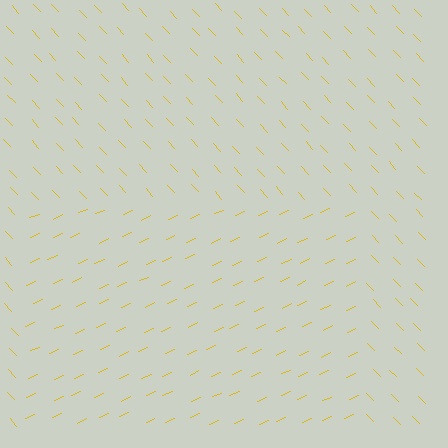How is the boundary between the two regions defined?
The boundary is defined purely by a change in line orientation (approximately 71 degrees difference). All lines are the same color and thickness.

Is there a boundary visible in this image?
Yes, there is a texture boundary formed by a change in line orientation.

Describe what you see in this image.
The image is filled with small yellow line segments. A rectangle region in the image has lines oriented differently from the surrounding lines, creating a visible texture boundary.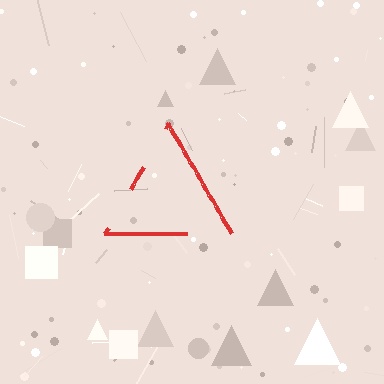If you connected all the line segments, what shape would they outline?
They would outline a triangle.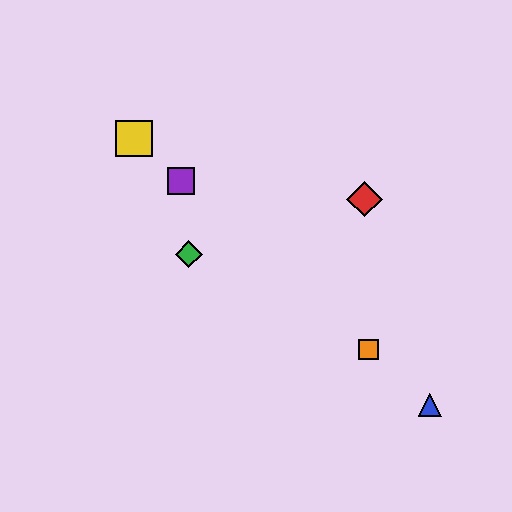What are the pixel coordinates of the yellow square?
The yellow square is at (134, 138).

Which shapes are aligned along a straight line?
The blue triangle, the yellow square, the purple square, the orange square are aligned along a straight line.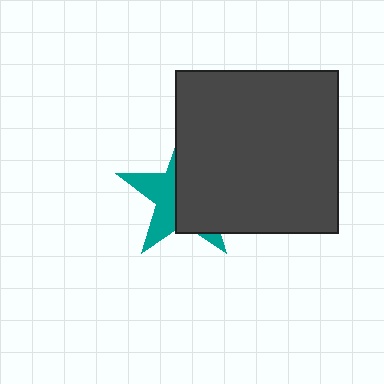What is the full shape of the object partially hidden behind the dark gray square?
The partially hidden object is a teal star.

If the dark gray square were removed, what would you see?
You would see the complete teal star.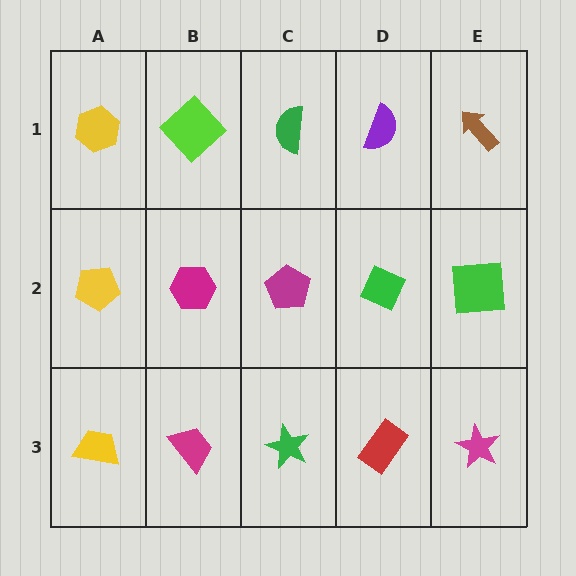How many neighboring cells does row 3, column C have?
3.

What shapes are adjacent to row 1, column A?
A yellow pentagon (row 2, column A), a lime diamond (row 1, column B).